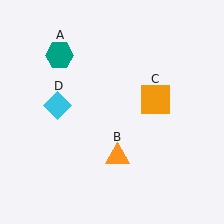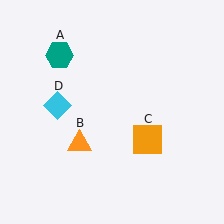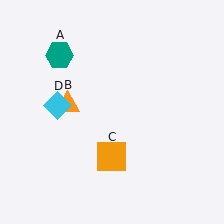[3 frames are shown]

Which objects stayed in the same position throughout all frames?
Teal hexagon (object A) and cyan diamond (object D) remained stationary.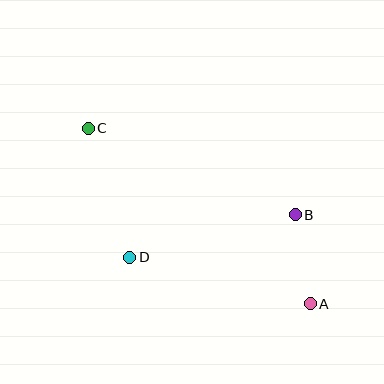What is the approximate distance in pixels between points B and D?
The distance between B and D is approximately 171 pixels.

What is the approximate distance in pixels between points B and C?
The distance between B and C is approximately 225 pixels.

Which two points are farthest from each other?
Points A and C are farthest from each other.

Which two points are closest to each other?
Points A and B are closest to each other.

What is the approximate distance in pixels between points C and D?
The distance between C and D is approximately 136 pixels.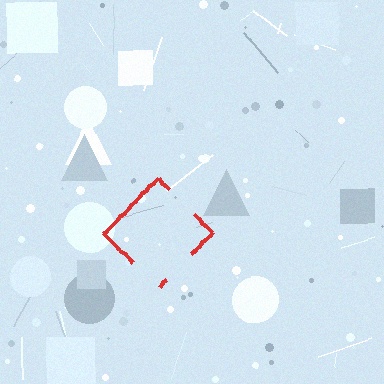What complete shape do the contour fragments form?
The contour fragments form a diamond.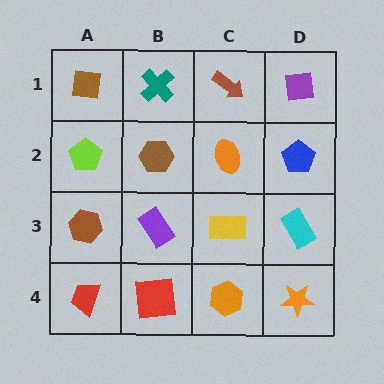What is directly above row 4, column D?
A cyan rectangle.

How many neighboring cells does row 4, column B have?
3.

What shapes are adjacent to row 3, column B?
A brown hexagon (row 2, column B), a red square (row 4, column B), a brown hexagon (row 3, column A), a yellow rectangle (row 3, column C).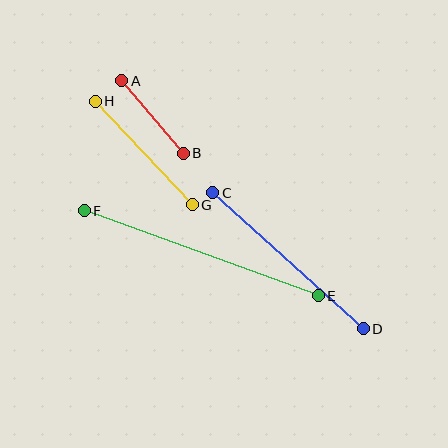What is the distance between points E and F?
The distance is approximately 249 pixels.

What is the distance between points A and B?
The distance is approximately 95 pixels.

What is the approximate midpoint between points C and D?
The midpoint is at approximately (288, 261) pixels.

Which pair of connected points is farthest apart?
Points E and F are farthest apart.